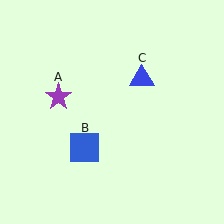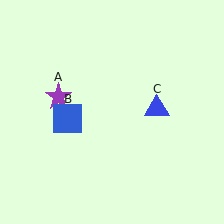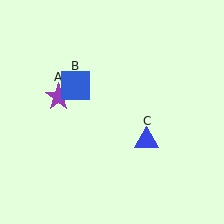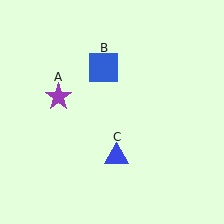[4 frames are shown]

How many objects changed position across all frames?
2 objects changed position: blue square (object B), blue triangle (object C).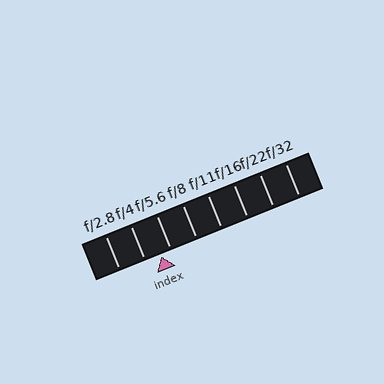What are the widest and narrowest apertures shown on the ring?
The widest aperture shown is f/2.8 and the narrowest is f/32.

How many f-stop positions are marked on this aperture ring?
There are 8 f-stop positions marked.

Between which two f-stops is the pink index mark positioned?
The index mark is between f/4 and f/5.6.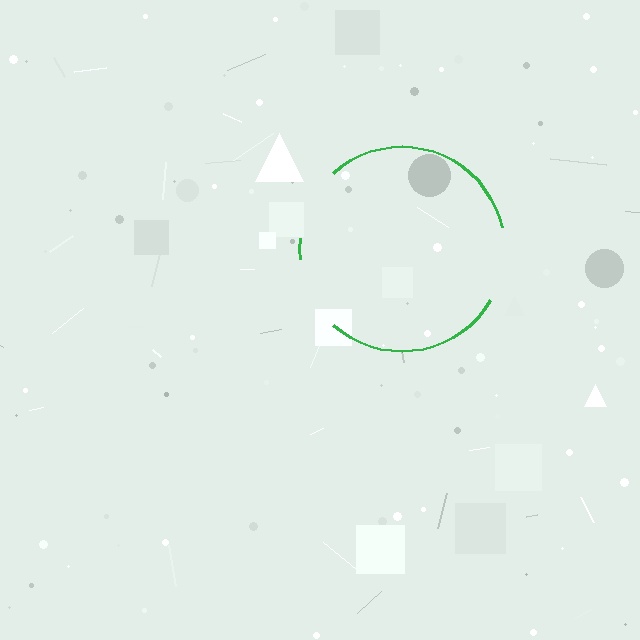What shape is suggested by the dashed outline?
The dashed outline suggests a circle.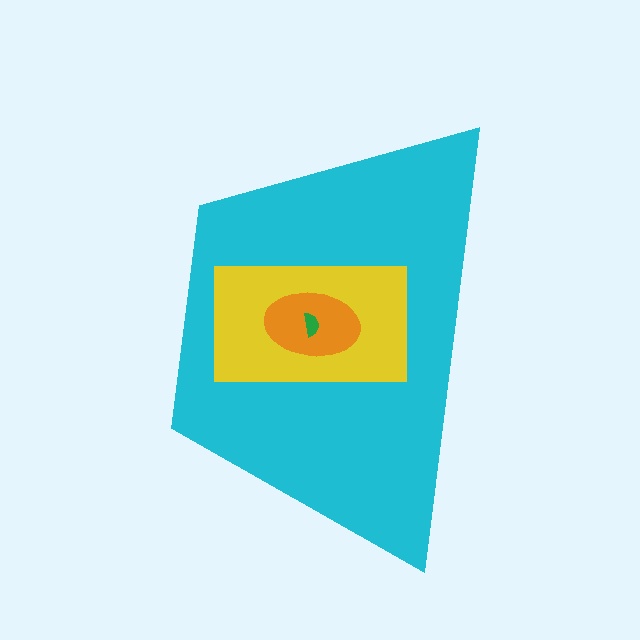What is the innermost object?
The green semicircle.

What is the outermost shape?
The cyan trapezoid.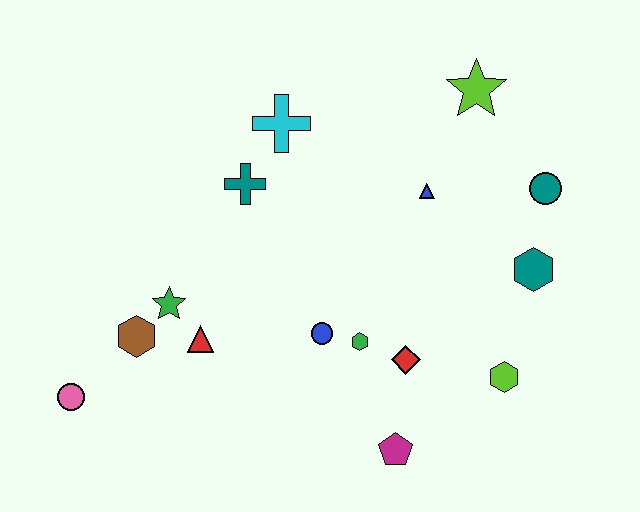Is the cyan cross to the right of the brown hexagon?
Yes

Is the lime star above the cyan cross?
Yes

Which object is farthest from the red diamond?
The pink circle is farthest from the red diamond.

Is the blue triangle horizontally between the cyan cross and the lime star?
Yes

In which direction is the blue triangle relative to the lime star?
The blue triangle is below the lime star.